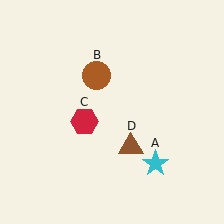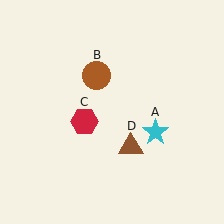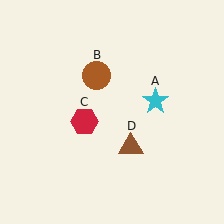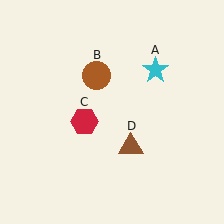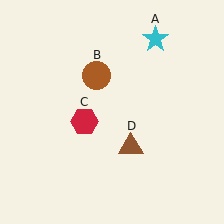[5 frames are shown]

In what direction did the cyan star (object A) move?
The cyan star (object A) moved up.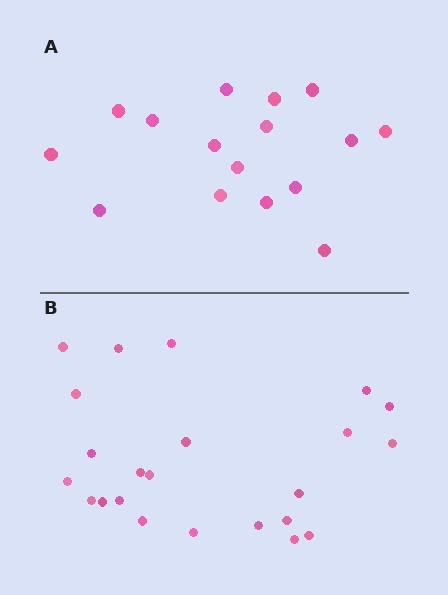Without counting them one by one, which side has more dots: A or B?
Region B (the bottom region) has more dots.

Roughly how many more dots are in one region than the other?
Region B has roughly 8 or so more dots than region A.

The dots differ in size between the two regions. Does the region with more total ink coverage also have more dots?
No. Region A has more total ink coverage because its dots are larger, but region B actually contains more individual dots. Total area can be misleading — the number of items is what matters here.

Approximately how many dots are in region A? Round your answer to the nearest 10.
About 20 dots. (The exact count is 16, which rounds to 20.)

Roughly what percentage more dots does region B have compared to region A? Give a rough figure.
About 45% more.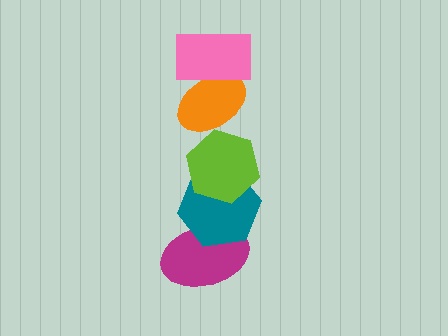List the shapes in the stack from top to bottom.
From top to bottom: the pink rectangle, the orange ellipse, the lime hexagon, the teal hexagon, the magenta ellipse.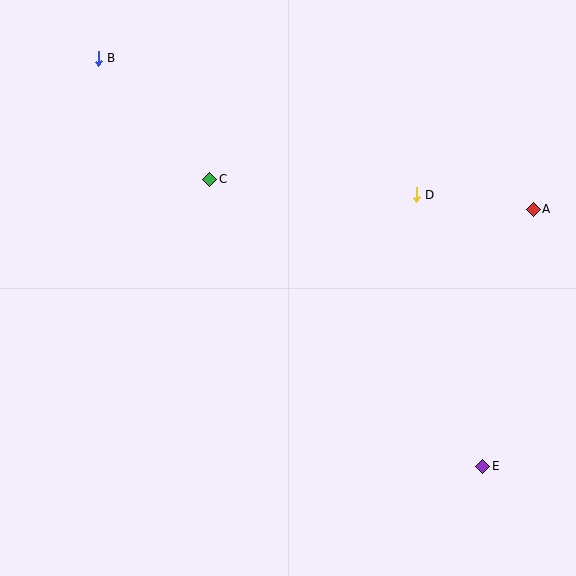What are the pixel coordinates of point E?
Point E is at (483, 466).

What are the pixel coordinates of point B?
Point B is at (98, 58).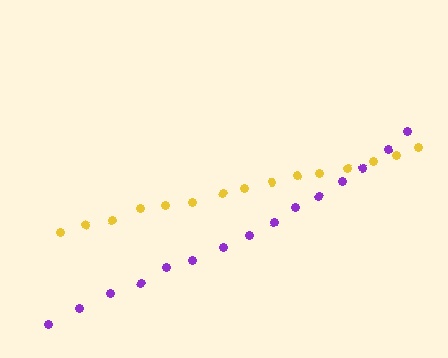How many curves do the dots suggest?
There are 2 distinct paths.